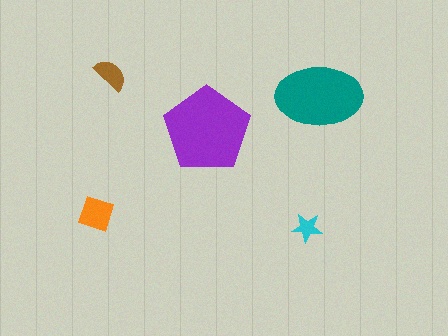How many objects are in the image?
There are 5 objects in the image.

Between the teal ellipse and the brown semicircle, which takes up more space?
The teal ellipse.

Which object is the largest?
The purple pentagon.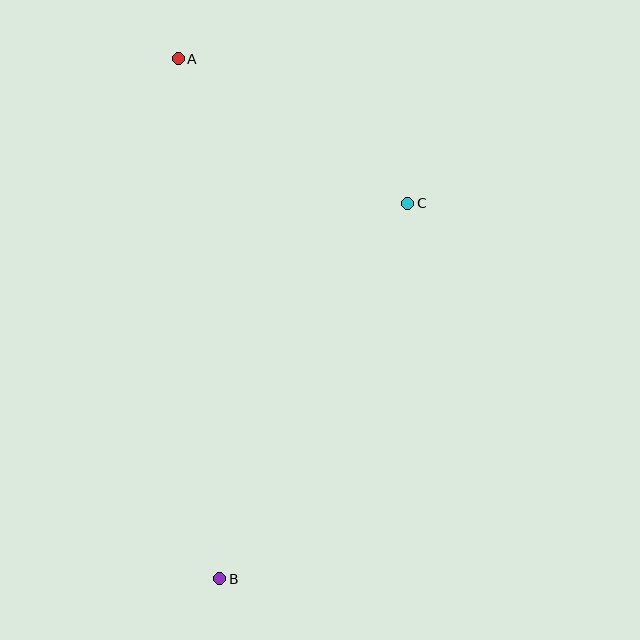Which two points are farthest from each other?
Points A and B are farthest from each other.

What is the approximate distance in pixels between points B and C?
The distance between B and C is approximately 420 pixels.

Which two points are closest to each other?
Points A and C are closest to each other.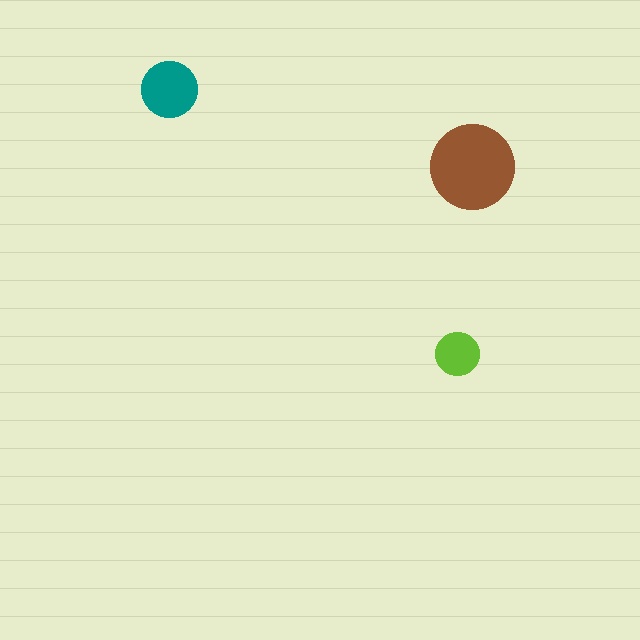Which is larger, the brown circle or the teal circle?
The brown one.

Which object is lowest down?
The lime circle is bottommost.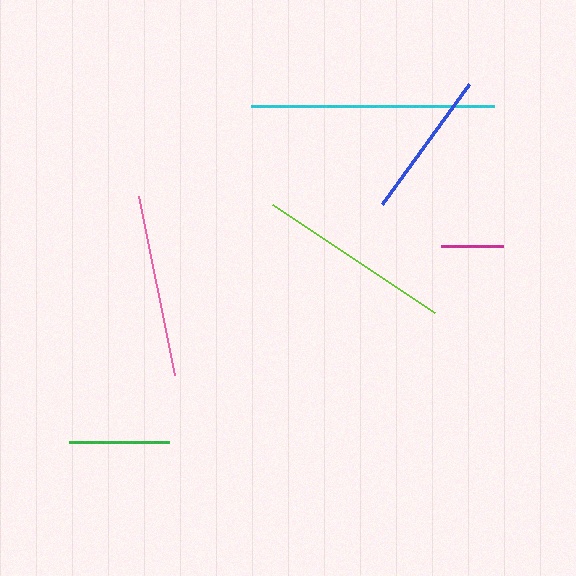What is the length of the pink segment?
The pink segment is approximately 183 pixels long.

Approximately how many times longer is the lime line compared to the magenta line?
The lime line is approximately 3.2 times the length of the magenta line.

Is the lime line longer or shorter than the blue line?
The lime line is longer than the blue line.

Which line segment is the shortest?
The magenta line is the shortest at approximately 62 pixels.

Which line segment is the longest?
The cyan line is the longest at approximately 243 pixels.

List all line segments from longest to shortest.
From longest to shortest: cyan, lime, pink, blue, green, magenta.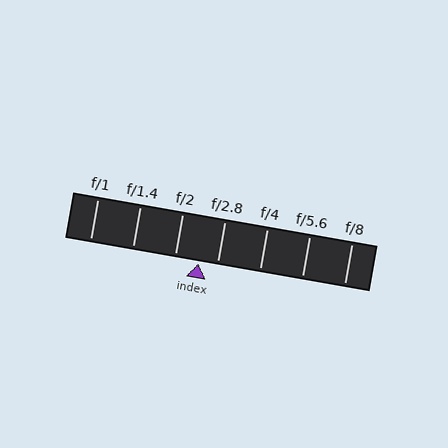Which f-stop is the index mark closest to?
The index mark is closest to f/2.8.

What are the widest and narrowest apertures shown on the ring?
The widest aperture shown is f/1 and the narrowest is f/8.